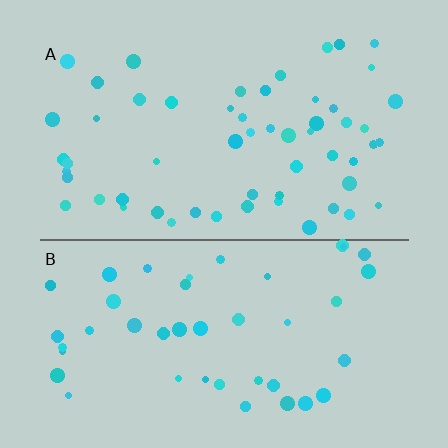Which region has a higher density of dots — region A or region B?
A (the top).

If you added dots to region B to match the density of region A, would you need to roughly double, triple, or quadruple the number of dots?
Approximately double.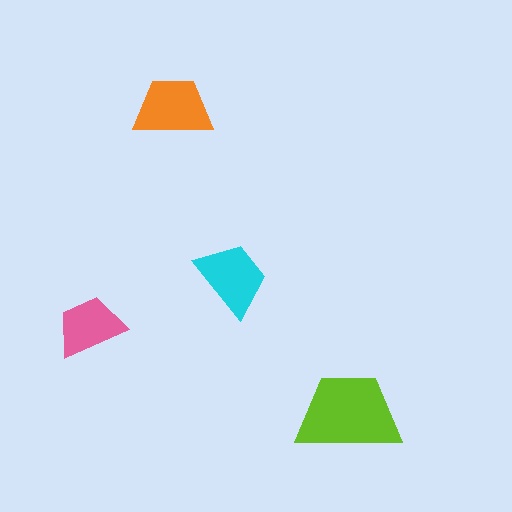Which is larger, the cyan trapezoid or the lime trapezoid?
The lime one.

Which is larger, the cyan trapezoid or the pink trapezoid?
The cyan one.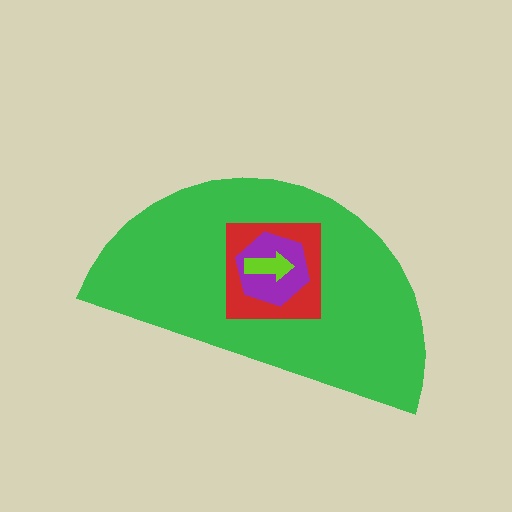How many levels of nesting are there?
4.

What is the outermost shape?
The green semicircle.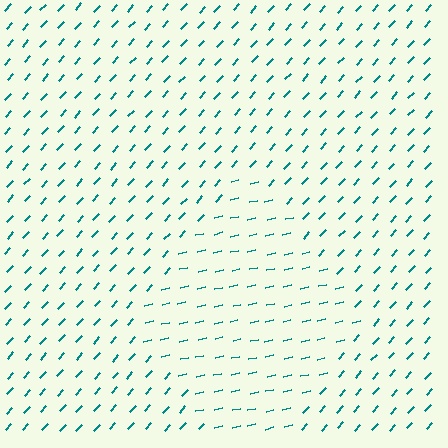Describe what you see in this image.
The image is filled with small teal line segments. A diamond region in the image has lines oriented differently from the surrounding lines, creating a visible texture boundary.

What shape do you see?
I see a diamond.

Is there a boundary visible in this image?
Yes, there is a texture boundary formed by a change in line orientation.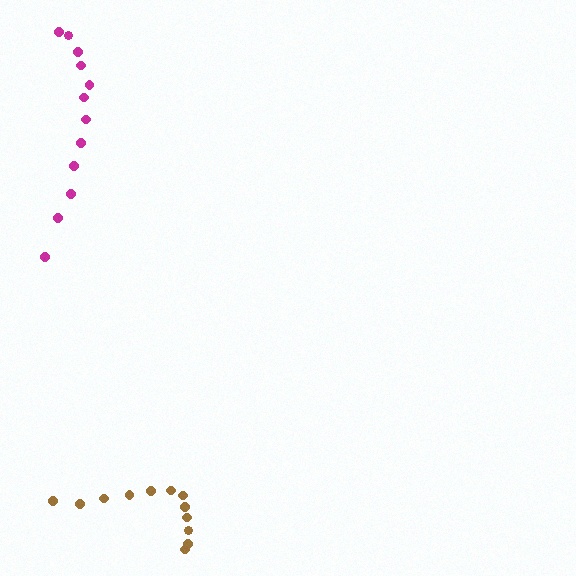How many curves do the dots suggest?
There are 2 distinct paths.